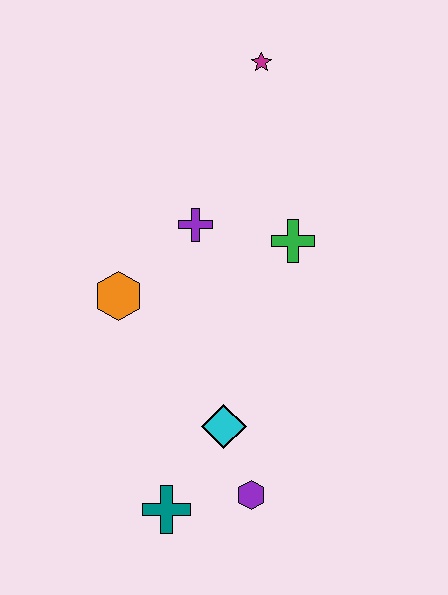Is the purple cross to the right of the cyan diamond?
No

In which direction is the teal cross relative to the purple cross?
The teal cross is below the purple cross.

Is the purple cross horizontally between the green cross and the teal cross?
Yes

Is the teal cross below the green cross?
Yes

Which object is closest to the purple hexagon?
The cyan diamond is closest to the purple hexagon.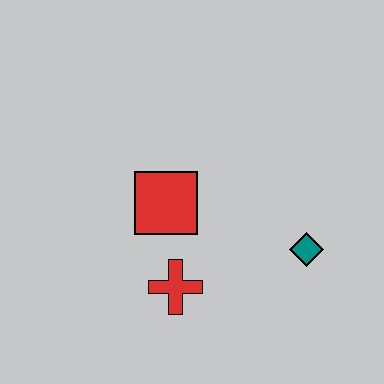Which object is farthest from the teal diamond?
The red square is farthest from the teal diamond.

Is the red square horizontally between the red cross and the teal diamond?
No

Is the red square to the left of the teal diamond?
Yes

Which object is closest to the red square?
The red cross is closest to the red square.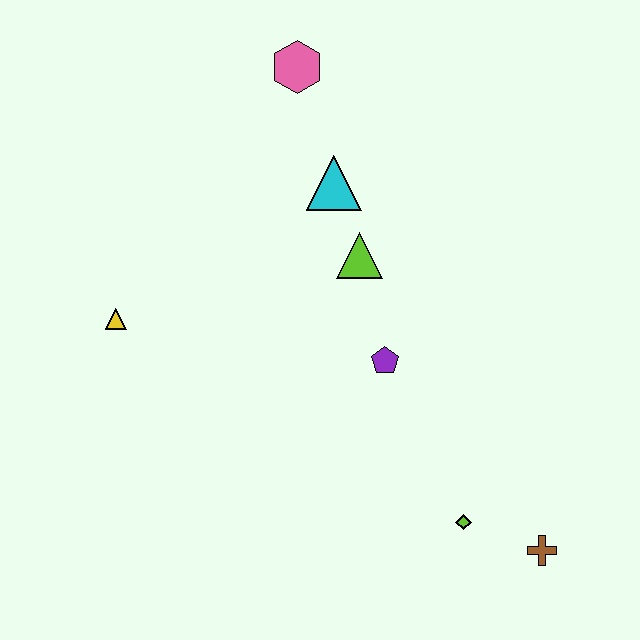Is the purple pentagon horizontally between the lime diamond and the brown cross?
No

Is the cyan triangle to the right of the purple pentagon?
No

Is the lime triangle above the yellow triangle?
Yes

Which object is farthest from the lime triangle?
The brown cross is farthest from the lime triangle.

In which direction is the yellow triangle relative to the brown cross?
The yellow triangle is to the left of the brown cross.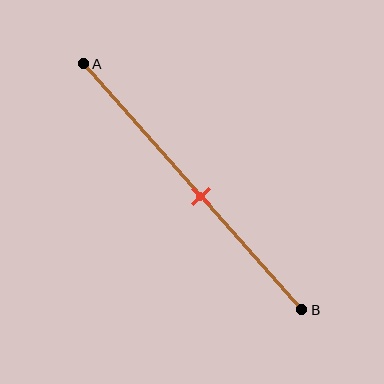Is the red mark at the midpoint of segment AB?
No, the mark is at about 55% from A, not at the 50% midpoint.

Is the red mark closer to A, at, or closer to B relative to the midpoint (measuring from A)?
The red mark is closer to point B than the midpoint of segment AB.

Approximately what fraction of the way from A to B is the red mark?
The red mark is approximately 55% of the way from A to B.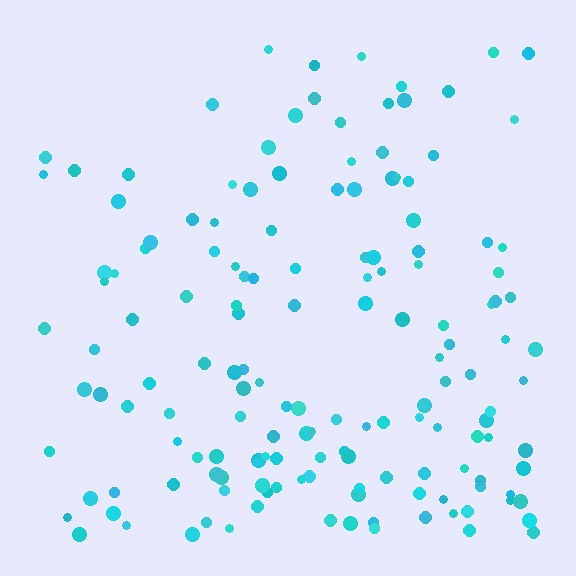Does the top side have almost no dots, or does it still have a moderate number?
Still a moderate number, just noticeably fewer than the bottom.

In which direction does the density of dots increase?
From top to bottom, with the bottom side densest.